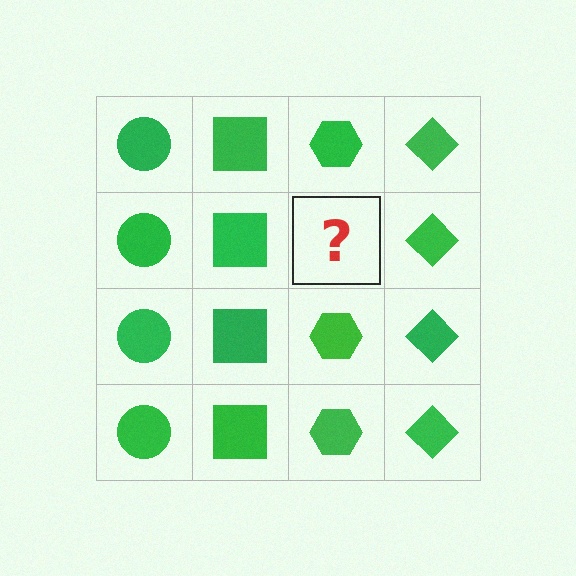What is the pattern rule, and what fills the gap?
The rule is that each column has a consistent shape. The gap should be filled with a green hexagon.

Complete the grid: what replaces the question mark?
The question mark should be replaced with a green hexagon.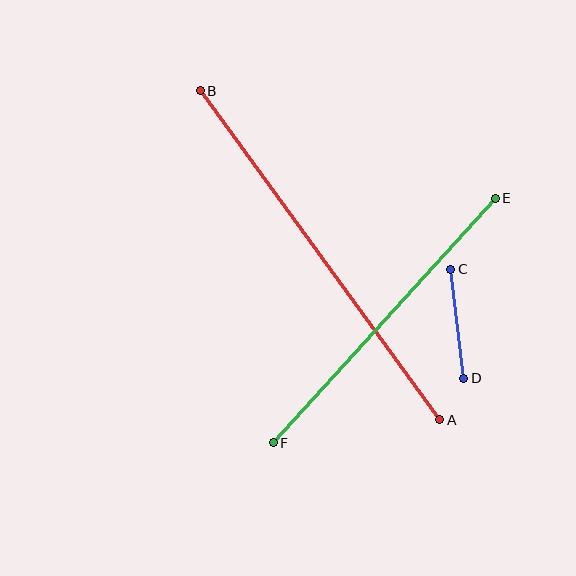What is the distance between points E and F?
The distance is approximately 330 pixels.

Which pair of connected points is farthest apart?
Points A and B are farthest apart.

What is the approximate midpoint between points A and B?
The midpoint is at approximately (320, 255) pixels.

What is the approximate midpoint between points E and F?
The midpoint is at approximately (384, 321) pixels.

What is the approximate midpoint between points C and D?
The midpoint is at approximately (457, 324) pixels.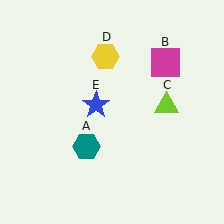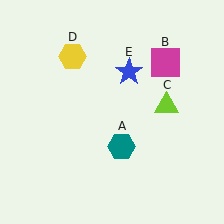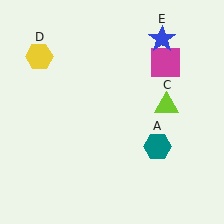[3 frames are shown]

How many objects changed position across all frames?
3 objects changed position: teal hexagon (object A), yellow hexagon (object D), blue star (object E).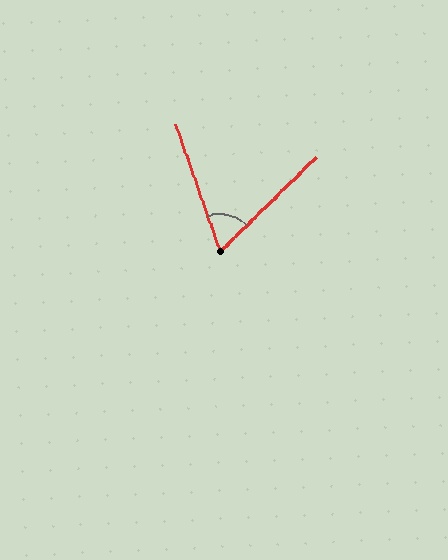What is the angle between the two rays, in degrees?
Approximately 65 degrees.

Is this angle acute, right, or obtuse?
It is acute.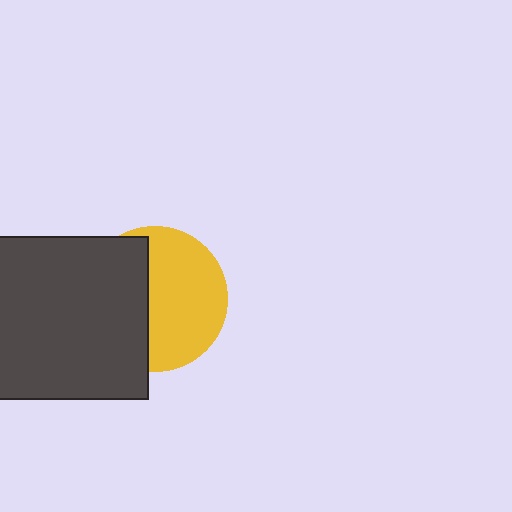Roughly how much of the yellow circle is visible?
About half of it is visible (roughly 56%).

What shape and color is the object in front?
The object in front is a dark gray square.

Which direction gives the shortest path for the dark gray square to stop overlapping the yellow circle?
Moving left gives the shortest separation.